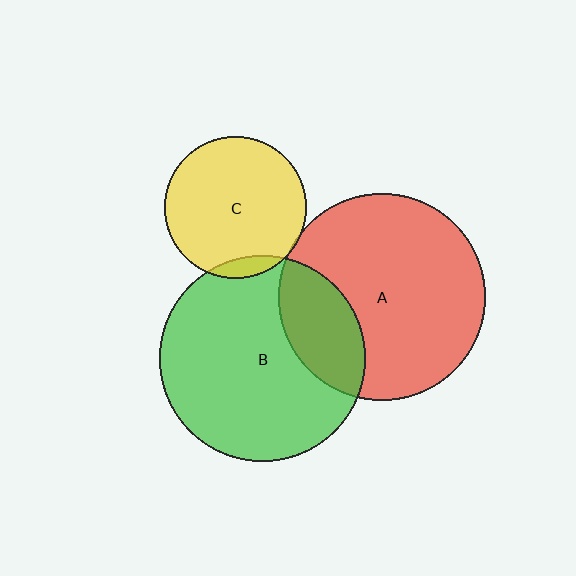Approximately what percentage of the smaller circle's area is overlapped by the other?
Approximately 25%.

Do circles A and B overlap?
Yes.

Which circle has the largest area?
Circle A (red).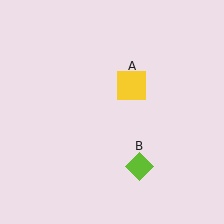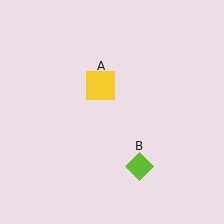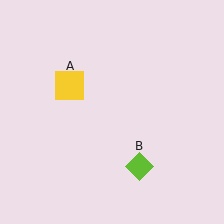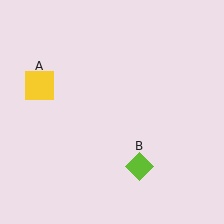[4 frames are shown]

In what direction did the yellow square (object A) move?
The yellow square (object A) moved left.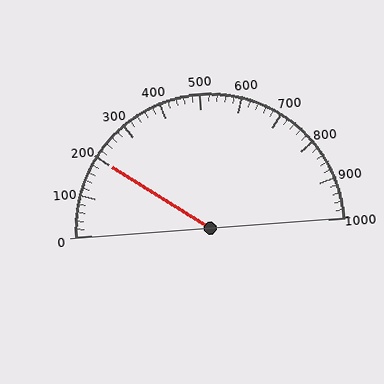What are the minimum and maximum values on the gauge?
The gauge ranges from 0 to 1000.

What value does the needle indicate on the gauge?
The needle indicates approximately 200.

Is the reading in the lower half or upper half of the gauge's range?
The reading is in the lower half of the range (0 to 1000).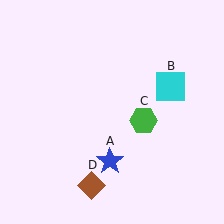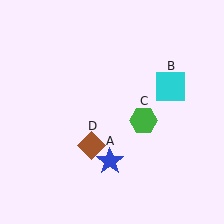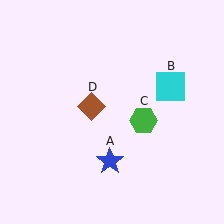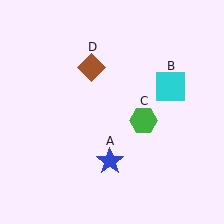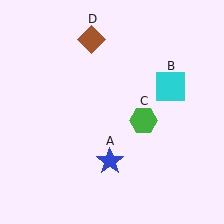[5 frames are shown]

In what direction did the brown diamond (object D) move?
The brown diamond (object D) moved up.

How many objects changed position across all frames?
1 object changed position: brown diamond (object D).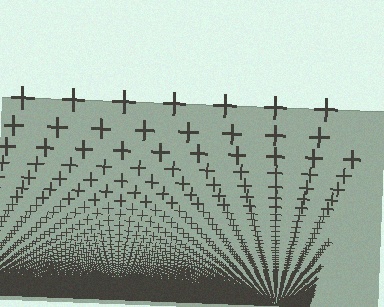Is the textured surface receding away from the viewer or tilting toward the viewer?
The surface appears to tilt toward the viewer. Texture elements get larger and sparser toward the top.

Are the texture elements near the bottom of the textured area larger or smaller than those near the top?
Smaller. The gradient is inverted — elements near the bottom are smaller and denser.